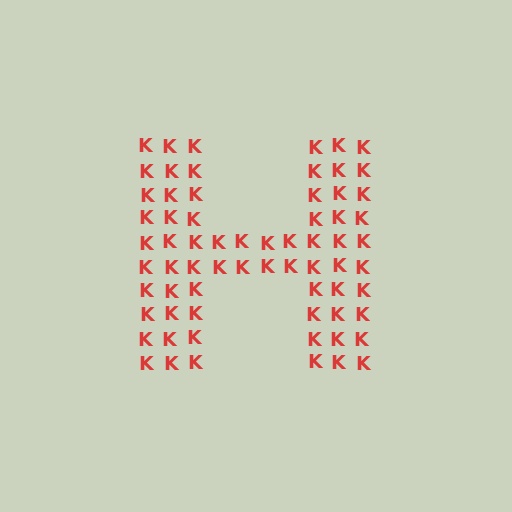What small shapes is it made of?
It is made of small letter K's.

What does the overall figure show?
The overall figure shows the letter H.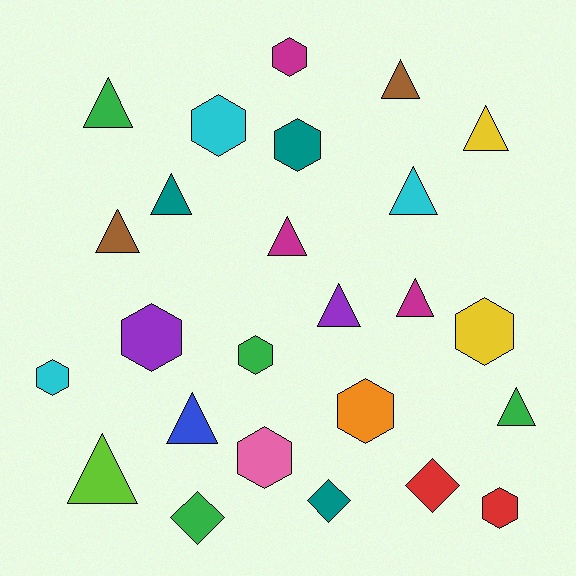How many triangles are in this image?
There are 12 triangles.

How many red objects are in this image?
There are 2 red objects.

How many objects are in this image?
There are 25 objects.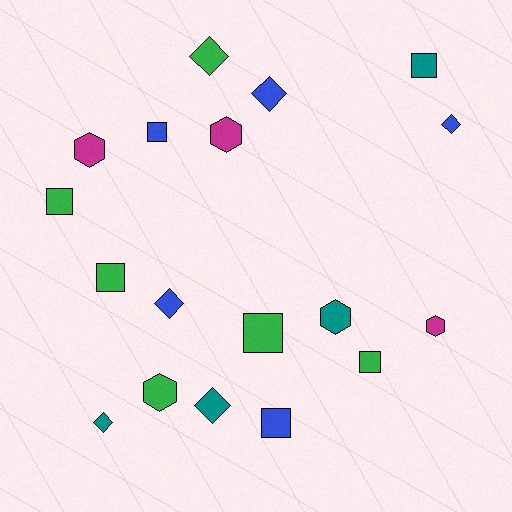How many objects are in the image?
There are 18 objects.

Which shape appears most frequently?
Square, with 7 objects.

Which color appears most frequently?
Green, with 6 objects.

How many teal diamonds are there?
There are 2 teal diamonds.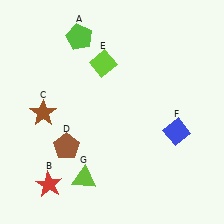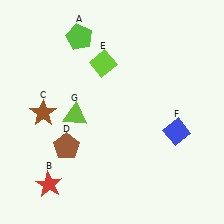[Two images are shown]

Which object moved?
The lime triangle (G) moved up.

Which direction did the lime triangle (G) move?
The lime triangle (G) moved up.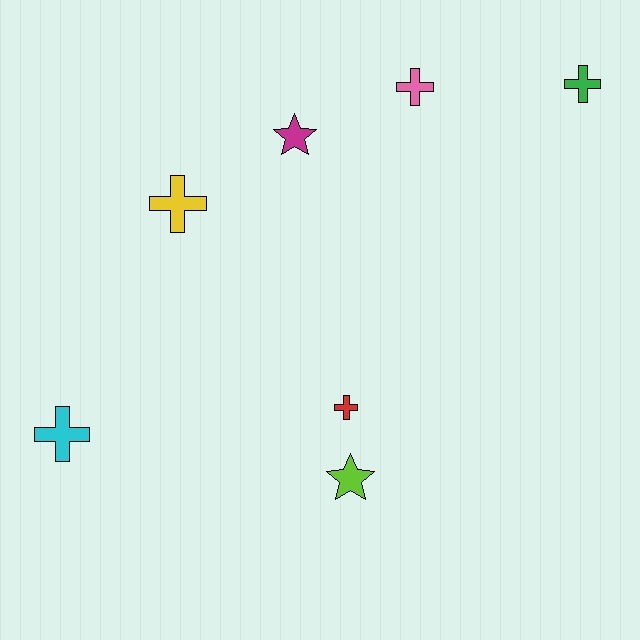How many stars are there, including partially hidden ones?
There are 2 stars.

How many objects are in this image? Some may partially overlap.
There are 7 objects.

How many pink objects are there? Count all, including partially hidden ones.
There is 1 pink object.